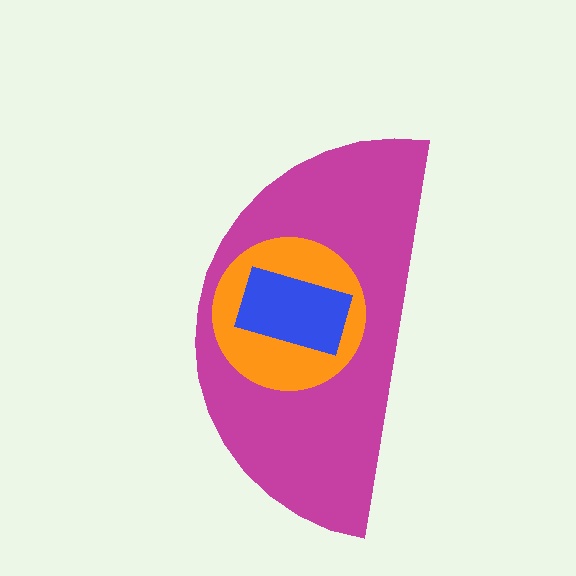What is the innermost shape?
The blue rectangle.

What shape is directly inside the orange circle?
The blue rectangle.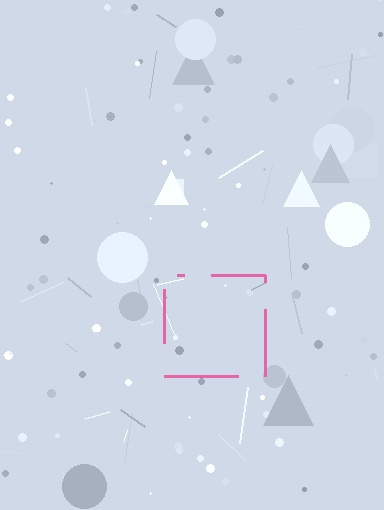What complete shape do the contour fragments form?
The contour fragments form a square.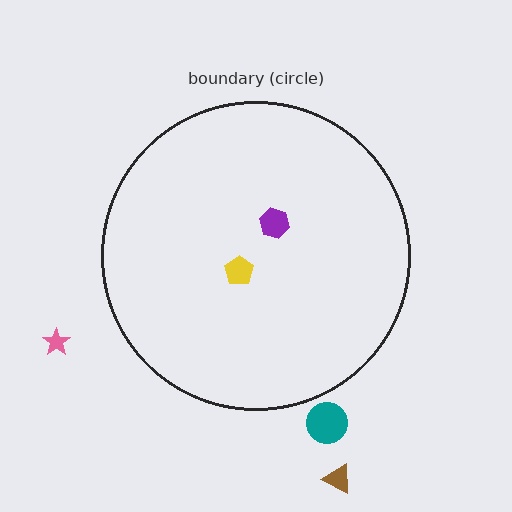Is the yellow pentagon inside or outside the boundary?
Inside.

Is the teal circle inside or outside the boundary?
Outside.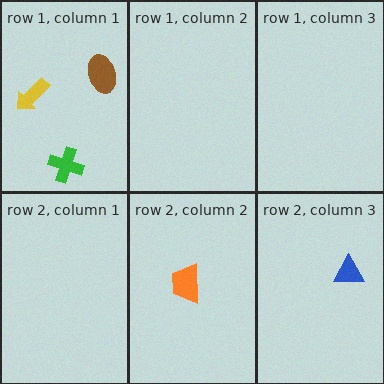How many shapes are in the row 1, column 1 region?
3.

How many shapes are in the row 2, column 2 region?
1.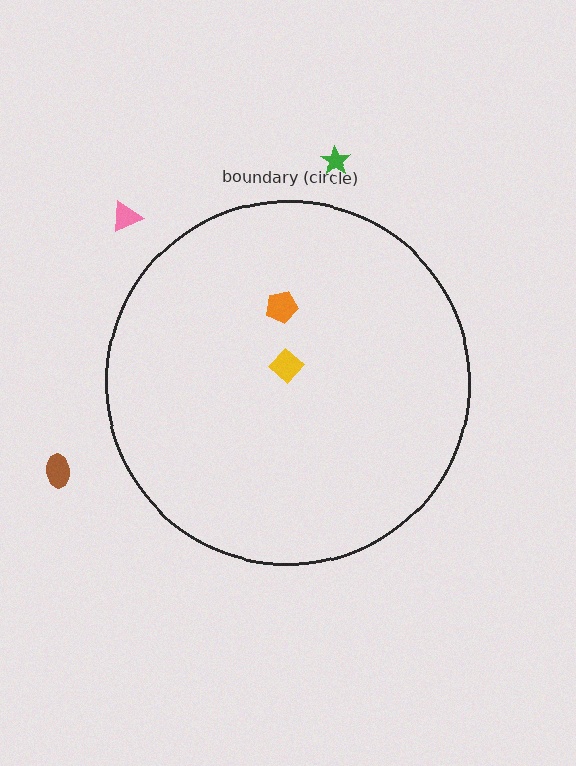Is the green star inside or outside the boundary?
Outside.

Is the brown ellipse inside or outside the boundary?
Outside.